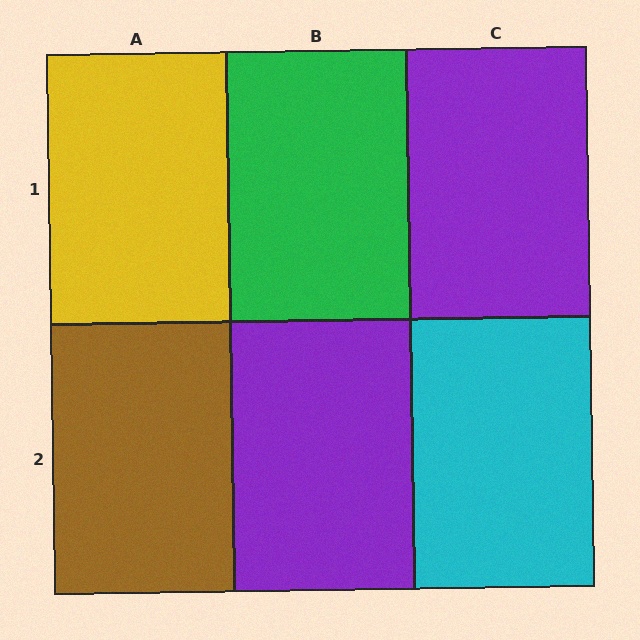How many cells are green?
1 cell is green.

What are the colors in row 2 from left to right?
Brown, purple, cyan.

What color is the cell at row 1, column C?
Purple.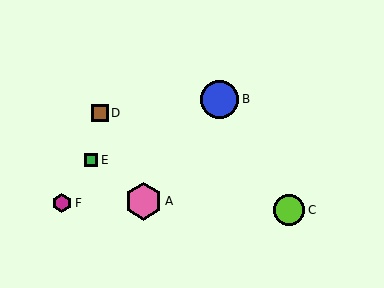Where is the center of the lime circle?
The center of the lime circle is at (289, 210).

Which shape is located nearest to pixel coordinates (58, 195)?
The magenta hexagon (labeled F) at (62, 203) is nearest to that location.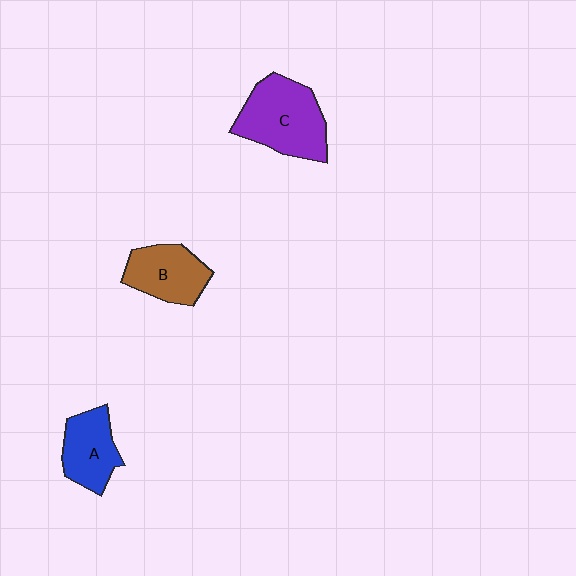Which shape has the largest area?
Shape C (purple).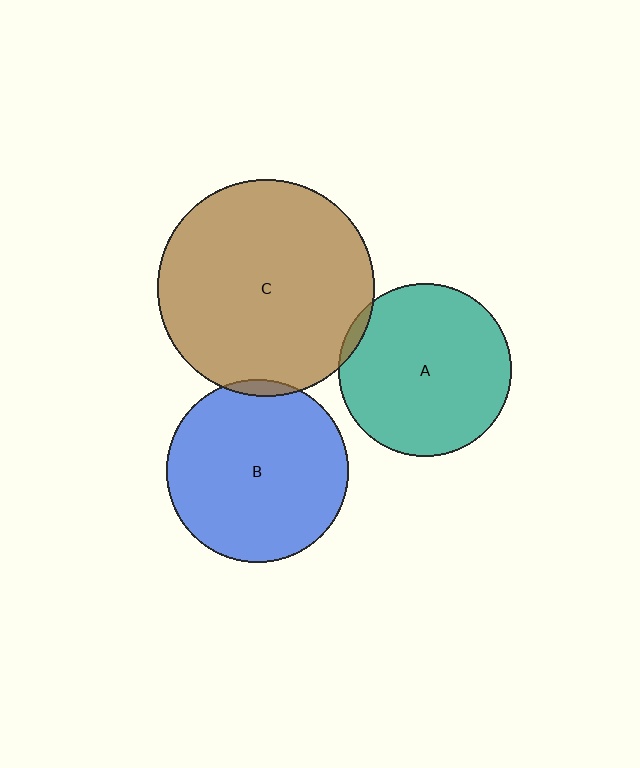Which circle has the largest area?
Circle C (brown).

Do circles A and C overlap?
Yes.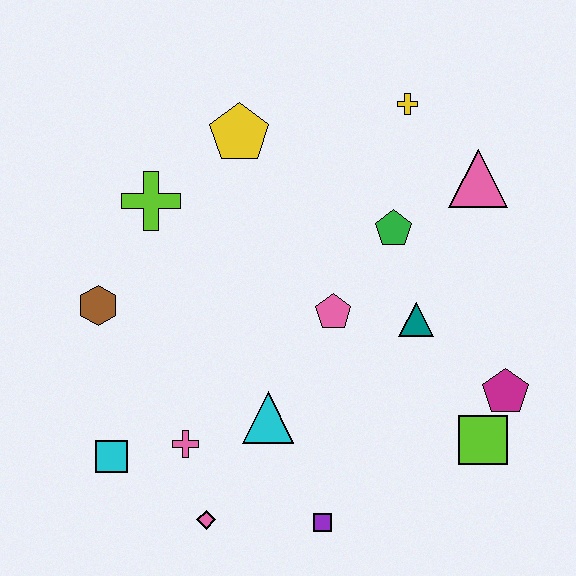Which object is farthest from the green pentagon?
The cyan square is farthest from the green pentagon.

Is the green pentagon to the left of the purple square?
No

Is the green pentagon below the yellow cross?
Yes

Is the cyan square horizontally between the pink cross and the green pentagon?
No